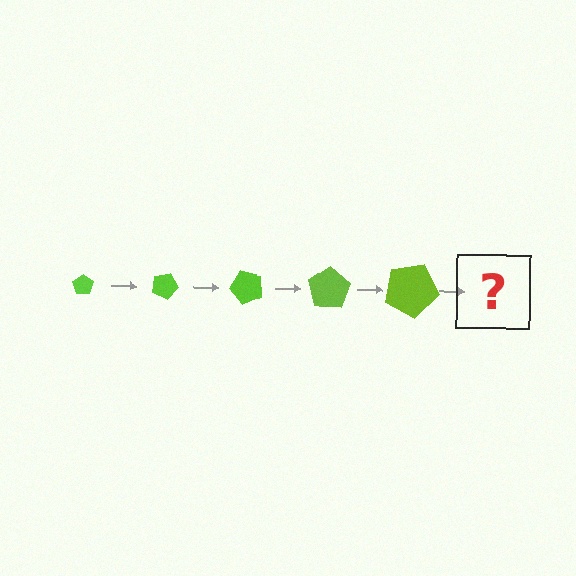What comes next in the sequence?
The next element should be a pentagon, larger than the previous one and rotated 125 degrees from the start.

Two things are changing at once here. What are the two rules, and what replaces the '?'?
The two rules are that the pentagon grows larger each step and it rotates 25 degrees each step. The '?' should be a pentagon, larger than the previous one and rotated 125 degrees from the start.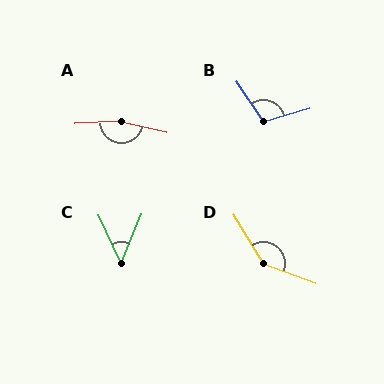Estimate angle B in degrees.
Approximately 107 degrees.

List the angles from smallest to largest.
C (47°), B (107°), D (142°), A (164°).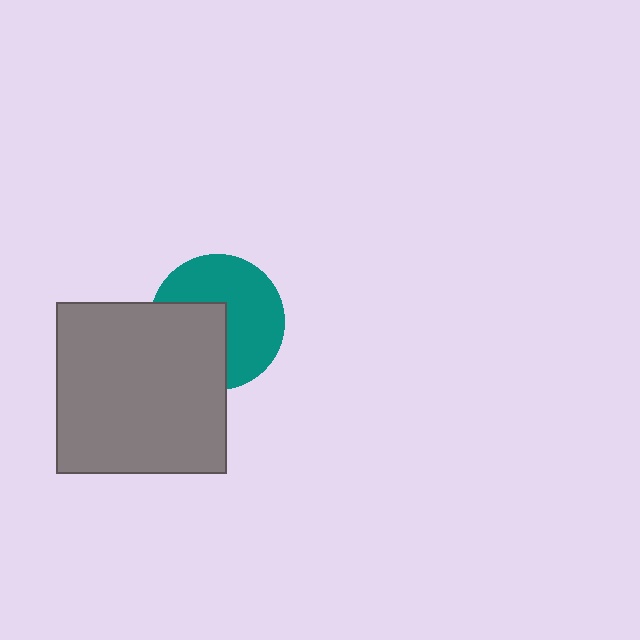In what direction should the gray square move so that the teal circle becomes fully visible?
The gray square should move toward the lower-left. That is the shortest direction to clear the overlap and leave the teal circle fully visible.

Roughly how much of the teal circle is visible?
About half of it is visible (roughly 59%).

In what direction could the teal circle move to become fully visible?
The teal circle could move toward the upper-right. That would shift it out from behind the gray square entirely.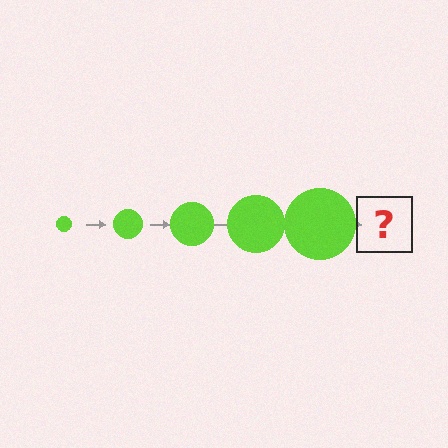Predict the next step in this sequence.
The next step is a lime circle, larger than the previous one.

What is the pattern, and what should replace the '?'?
The pattern is that the circle gets progressively larger each step. The '?' should be a lime circle, larger than the previous one.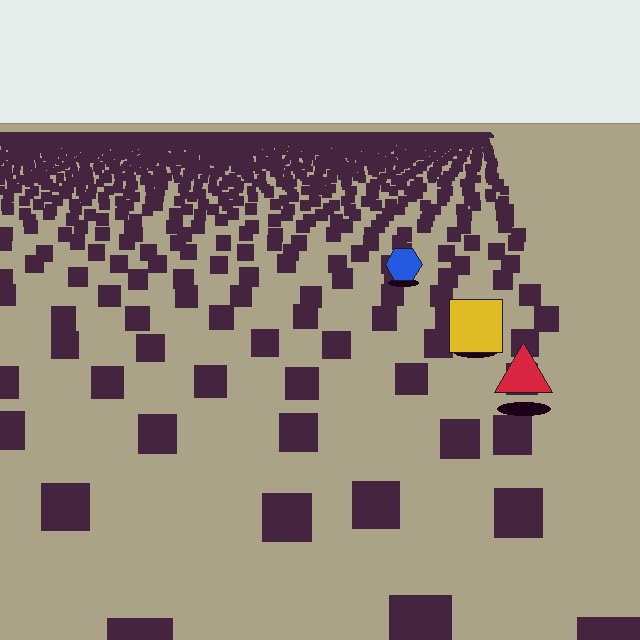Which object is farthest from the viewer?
The blue hexagon is farthest from the viewer. It appears smaller and the ground texture around it is denser.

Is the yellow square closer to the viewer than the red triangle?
No. The red triangle is closer — you can tell from the texture gradient: the ground texture is coarser near it.